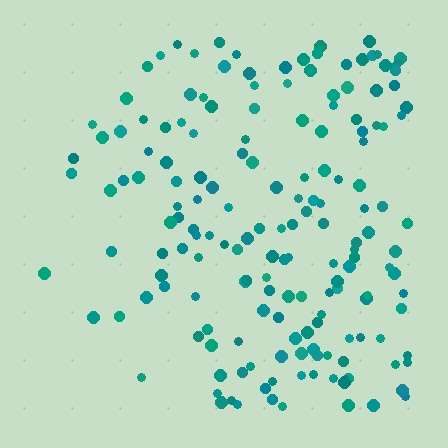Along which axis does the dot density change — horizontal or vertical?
Horizontal.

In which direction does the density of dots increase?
From left to right, with the right side densest.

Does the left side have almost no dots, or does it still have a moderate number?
Still a moderate number, just noticeably fewer than the right.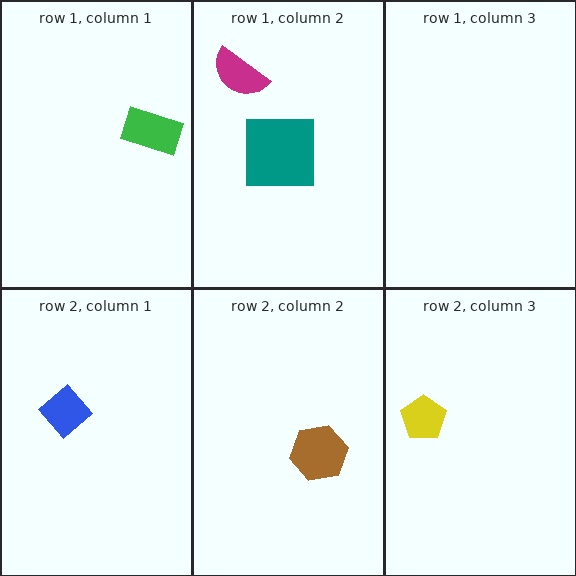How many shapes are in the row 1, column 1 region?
1.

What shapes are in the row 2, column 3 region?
The yellow pentagon.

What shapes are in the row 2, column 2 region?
The brown hexagon.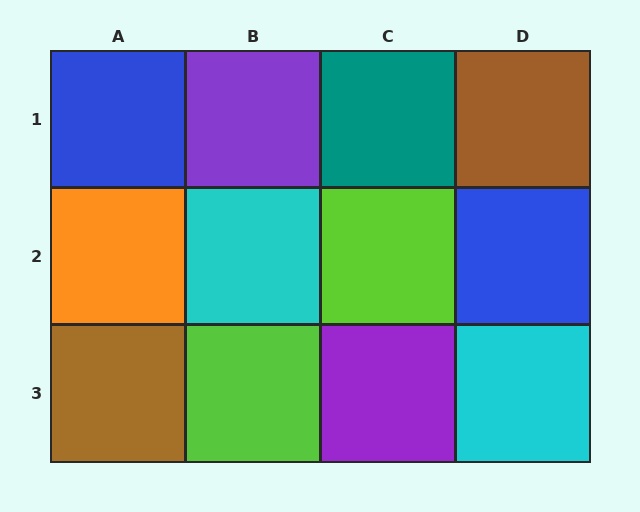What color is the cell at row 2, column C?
Lime.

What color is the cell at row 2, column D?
Blue.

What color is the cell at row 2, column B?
Cyan.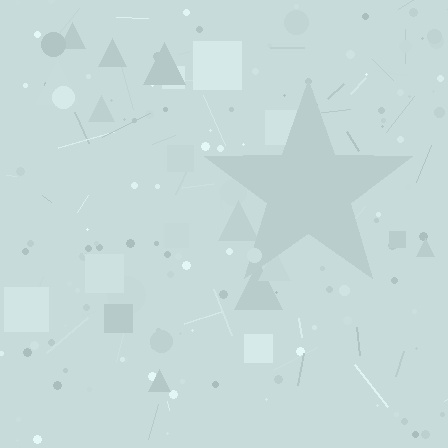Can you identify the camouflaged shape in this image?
The camouflaged shape is a star.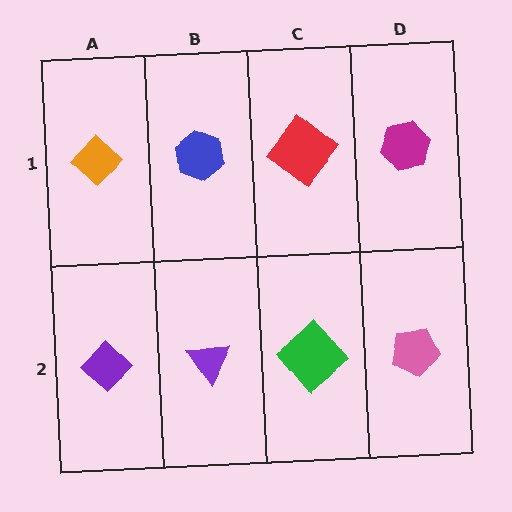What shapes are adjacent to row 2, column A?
An orange diamond (row 1, column A), a purple triangle (row 2, column B).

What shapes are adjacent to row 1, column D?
A pink pentagon (row 2, column D), a red diamond (row 1, column C).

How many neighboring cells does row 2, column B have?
3.